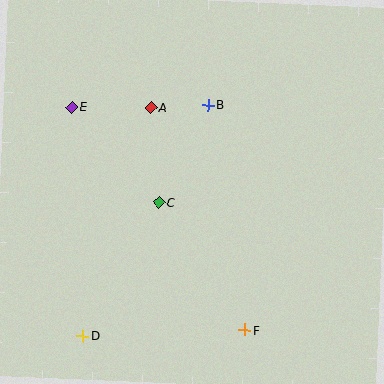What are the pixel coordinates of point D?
Point D is at (83, 336).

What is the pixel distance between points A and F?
The distance between A and F is 242 pixels.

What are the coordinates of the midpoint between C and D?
The midpoint between C and D is at (121, 269).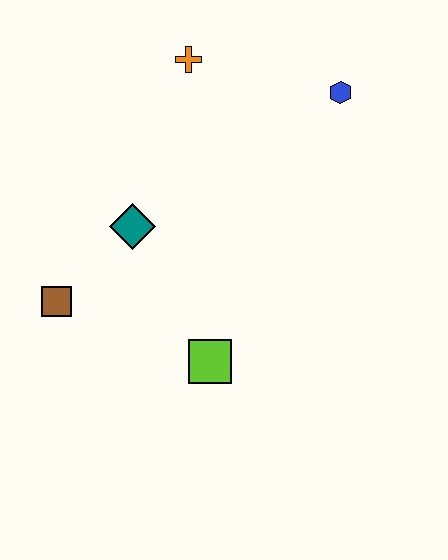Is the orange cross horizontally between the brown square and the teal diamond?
No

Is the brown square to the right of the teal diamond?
No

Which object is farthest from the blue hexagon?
The brown square is farthest from the blue hexagon.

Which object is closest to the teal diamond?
The brown square is closest to the teal diamond.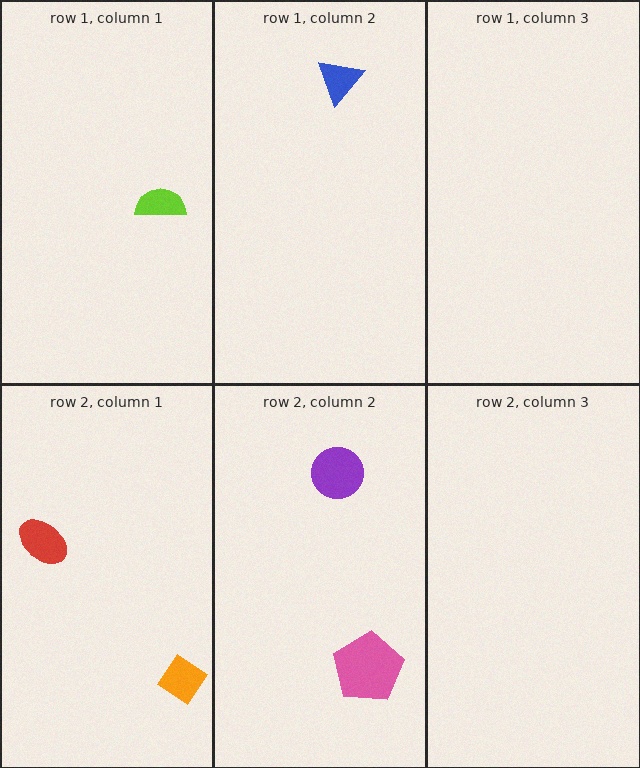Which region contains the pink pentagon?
The row 2, column 2 region.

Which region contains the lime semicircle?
The row 1, column 1 region.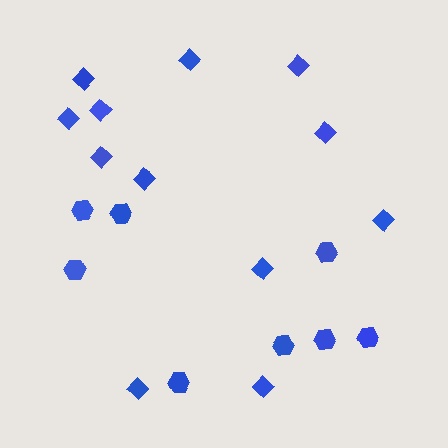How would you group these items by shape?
There are 2 groups: one group of hexagons (8) and one group of diamonds (12).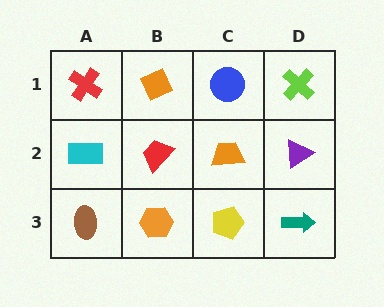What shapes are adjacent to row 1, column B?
A red trapezoid (row 2, column B), a red cross (row 1, column A), a blue circle (row 1, column C).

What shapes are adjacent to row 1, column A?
A cyan rectangle (row 2, column A), an orange diamond (row 1, column B).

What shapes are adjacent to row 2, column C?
A blue circle (row 1, column C), a yellow pentagon (row 3, column C), a red trapezoid (row 2, column B), a purple triangle (row 2, column D).